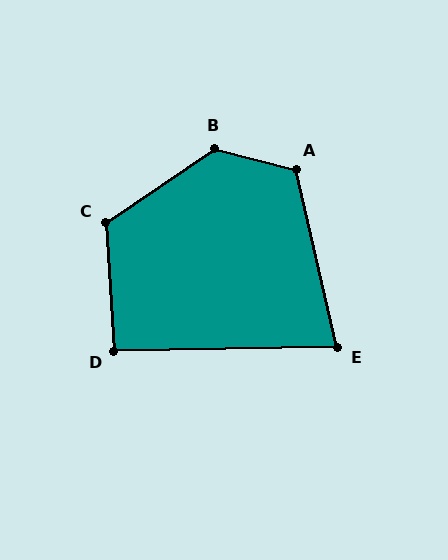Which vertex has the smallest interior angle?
E, at approximately 78 degrees.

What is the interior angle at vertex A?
Approximately 118 degrees (obtuse).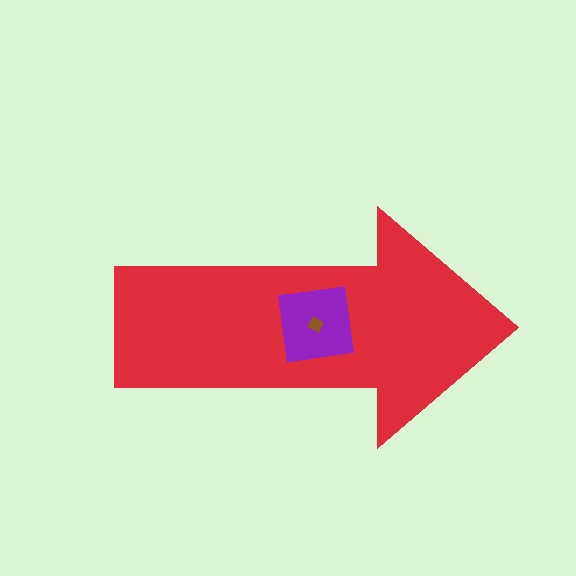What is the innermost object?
The brown diamond.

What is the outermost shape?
The red arrow.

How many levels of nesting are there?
3.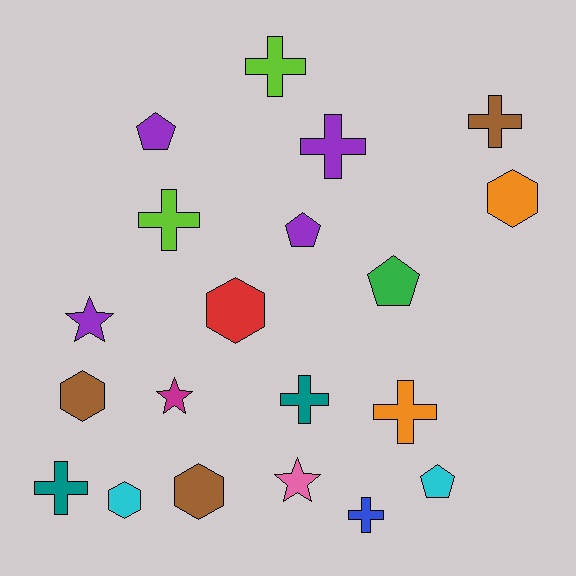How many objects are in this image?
There are 20 objects.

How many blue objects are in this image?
There is 1 blue object.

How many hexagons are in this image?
There are 5 hexagons.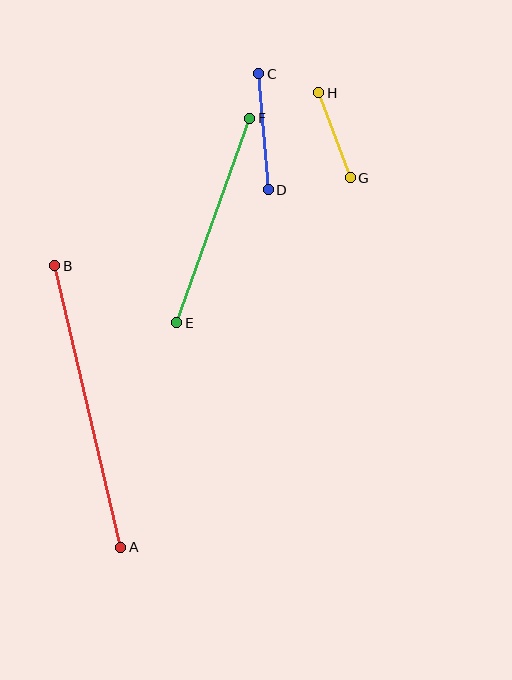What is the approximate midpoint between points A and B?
The midpoint is at approximately (88, 406) pixels.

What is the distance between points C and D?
The distance is approximately 116 pixels.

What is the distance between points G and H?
The distance is approximately 91 pixels.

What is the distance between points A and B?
The distance is approximately 289 pixels.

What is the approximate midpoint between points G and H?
The midpoint is at approximately (334, 135) pixels.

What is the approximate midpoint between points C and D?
The midpoint is at approximately (264, 132) pixels.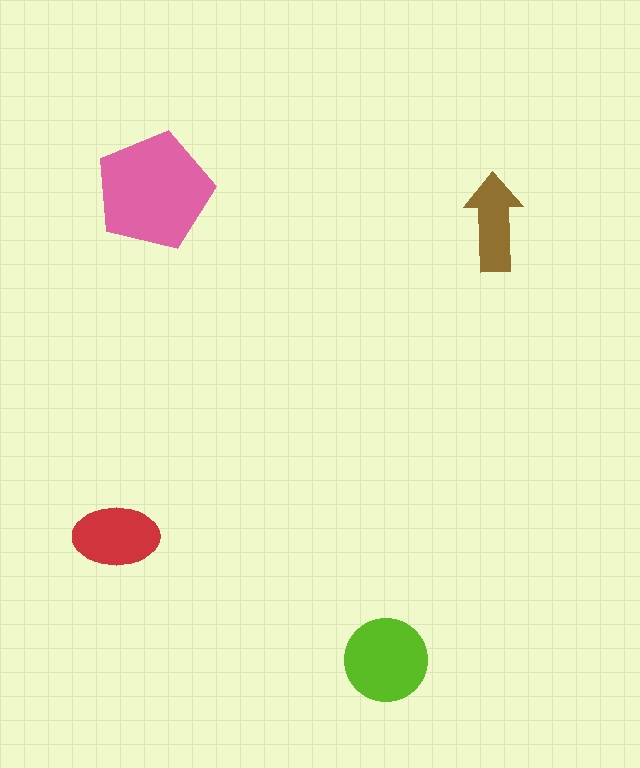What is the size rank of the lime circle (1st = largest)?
2nd.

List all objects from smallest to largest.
The brown arrow, the red ellipse, the lime circle, the pink pentagon.